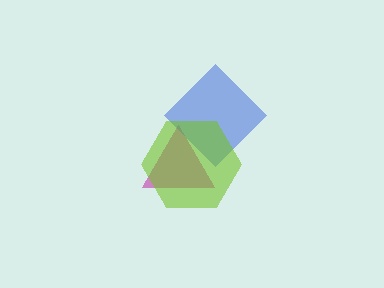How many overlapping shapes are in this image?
There are 3 overlapping shapes in the image.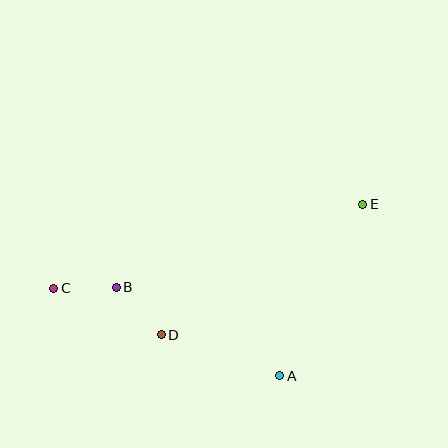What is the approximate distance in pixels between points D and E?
The distance between D and E is approximately 240 pixels.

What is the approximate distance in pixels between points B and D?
The distance between B and D is approximately 65 pixels.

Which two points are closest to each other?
Points B and C are closest to each other.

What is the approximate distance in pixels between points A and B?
The distance between A and B is approximately 186 pixels.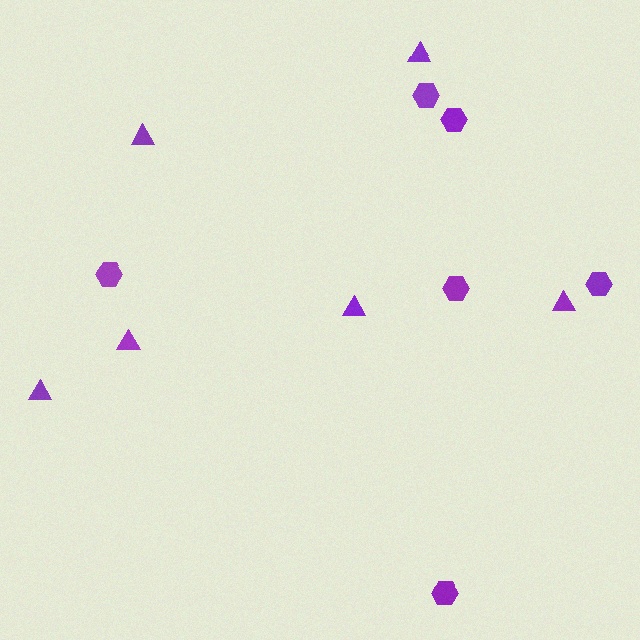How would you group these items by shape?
There are 2 groups: one group of hexagons (6) and one group of triangles (6).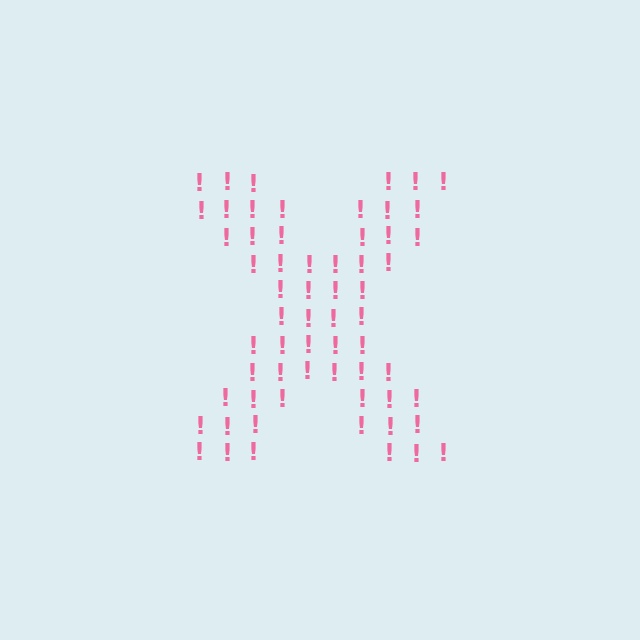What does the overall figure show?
The overall figure shows the letter X.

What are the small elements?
The small elements are exclamation marks.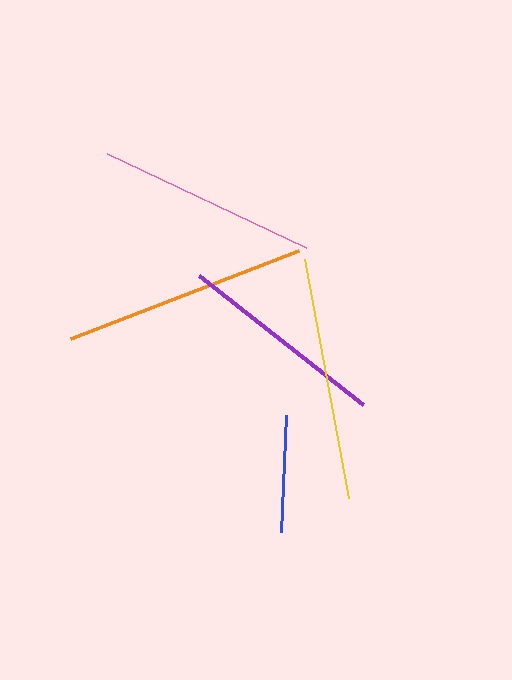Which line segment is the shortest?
The blue line is the shortest at approximately 117 pixels.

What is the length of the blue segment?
The blue segment is approximately 117 pixels long.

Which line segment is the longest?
The orange line is the longest at approximately 244 pixels.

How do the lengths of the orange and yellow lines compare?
The orange and yellow lines are approximately the same length.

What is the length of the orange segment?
The orange segment is approximately 244 pixels long.